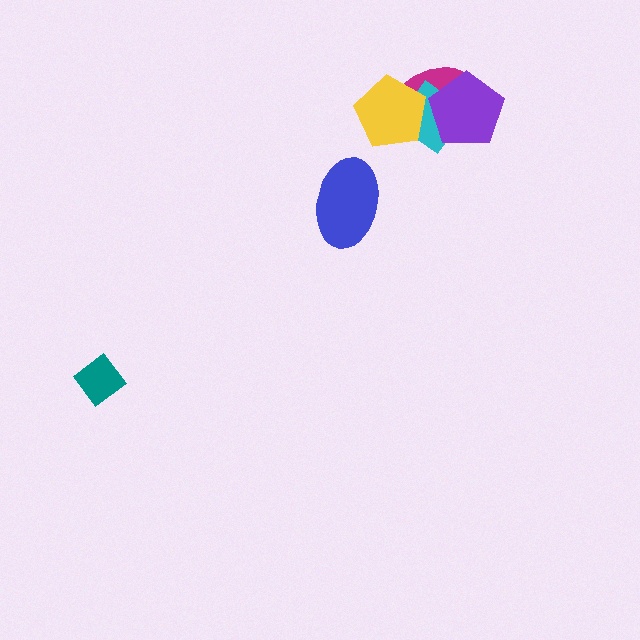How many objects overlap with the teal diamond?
0 objects overlap with the teal diamond.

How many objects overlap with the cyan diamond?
3 objects overlap with the cyan diamond.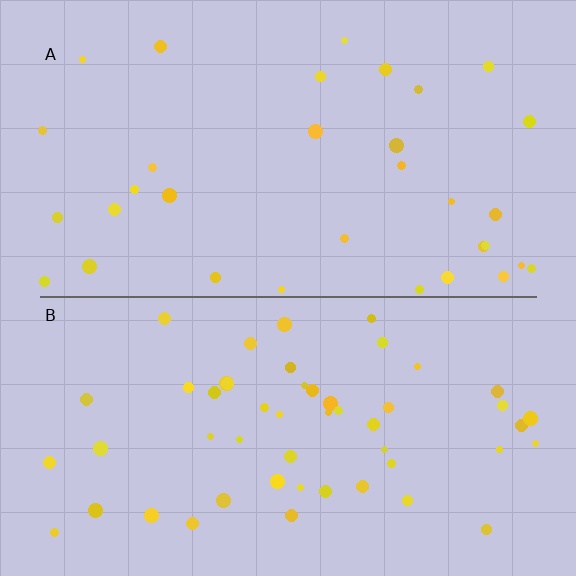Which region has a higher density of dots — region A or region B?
B (the bottom).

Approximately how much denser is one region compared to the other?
Approximately 1.6× — region B over region A.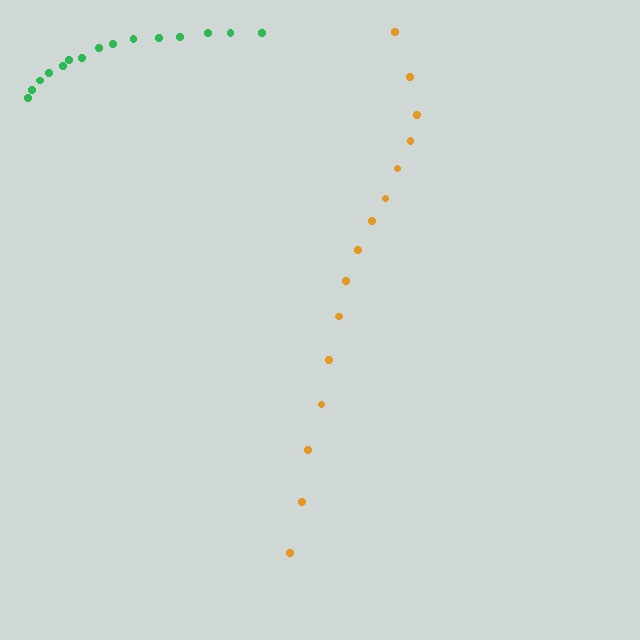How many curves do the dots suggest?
There are 2 distinct paths.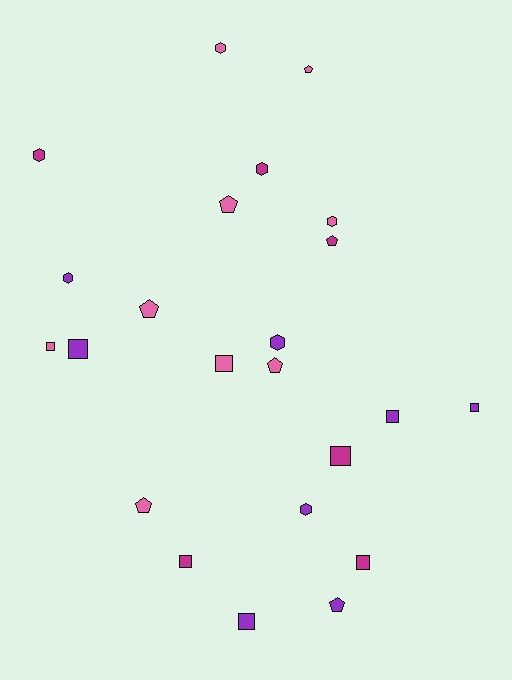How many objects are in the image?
There are 23 objects.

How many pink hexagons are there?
There are 2 pink hexagons.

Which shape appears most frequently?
Square, with 9 objects.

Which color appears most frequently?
Pink, with 9 objects.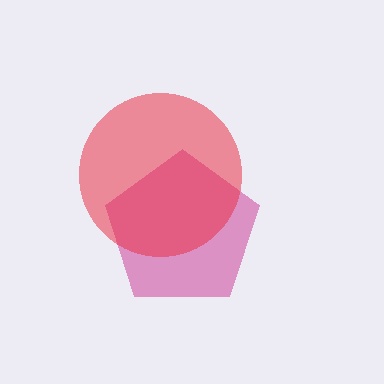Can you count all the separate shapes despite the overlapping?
Yes, there are 2 separate shapes.